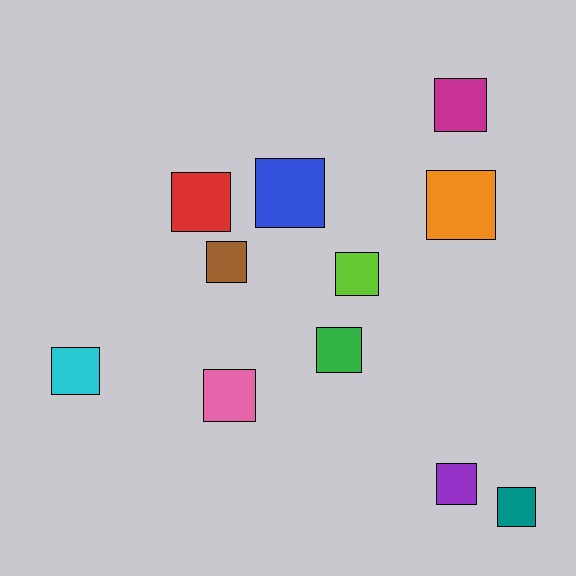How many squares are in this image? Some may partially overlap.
There are 11 squares.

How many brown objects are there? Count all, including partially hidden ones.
There is 1 brown object.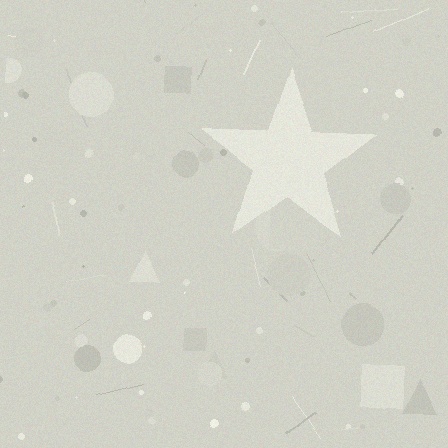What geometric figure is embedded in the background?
A star is embedded in the background.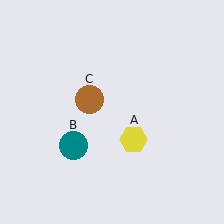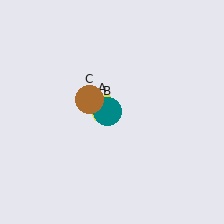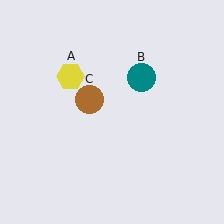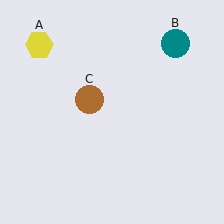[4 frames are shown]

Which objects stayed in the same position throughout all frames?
Brown circle (object C) remained stationary.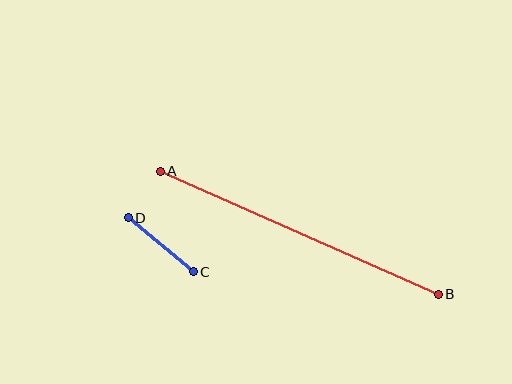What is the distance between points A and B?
The distance is approximately 304 pixels.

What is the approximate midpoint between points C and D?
The midpoint is at approximately (161, 245) pixels.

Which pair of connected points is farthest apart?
Points A and B are farthest apart.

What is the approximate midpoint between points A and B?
The midpoint is at approximately (299, 233) pixels.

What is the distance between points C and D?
The distance is approximately 85 pixels.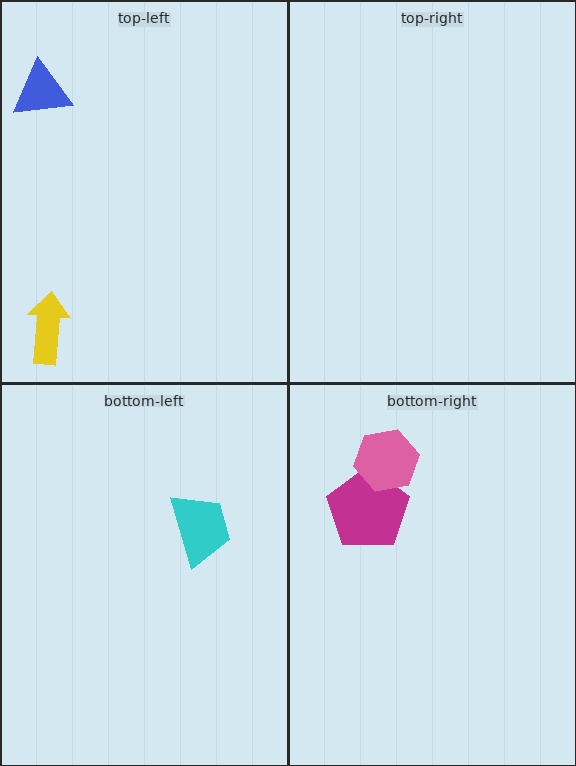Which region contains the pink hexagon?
The bottom-right region.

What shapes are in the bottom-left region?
The cyan trapezoid.